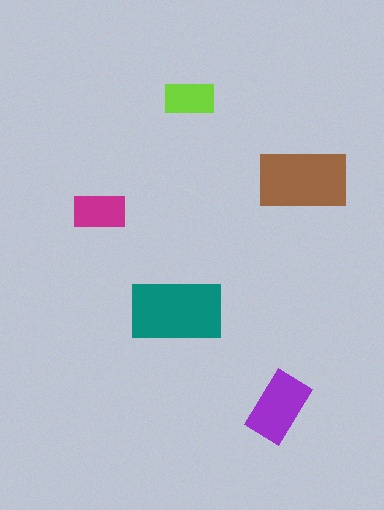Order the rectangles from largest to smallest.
the teal one, the brown one, the purple one, the magenta one, the lime one.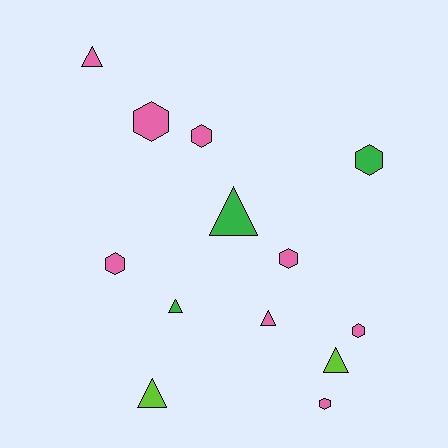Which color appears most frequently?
Pink, with 8 objects.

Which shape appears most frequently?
Hexagon, with 7 objects.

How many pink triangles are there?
There are 2 pink triangles.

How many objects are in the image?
There are 13 objects.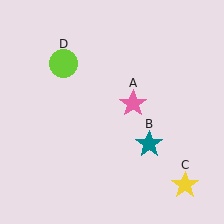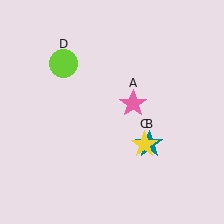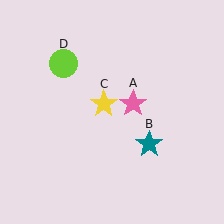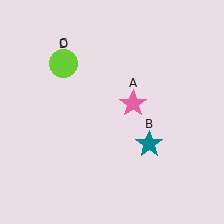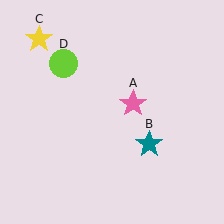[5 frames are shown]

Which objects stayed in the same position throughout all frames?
Pink star (object A) and teal star (object B) and lime circle (object D) remained stationary.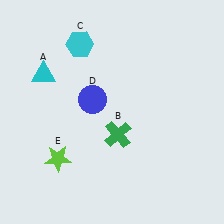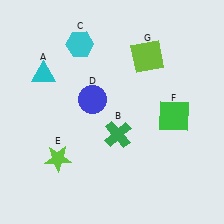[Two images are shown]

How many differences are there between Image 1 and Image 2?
There are 2 differences between the two images.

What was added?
A green square (F), a lime square (G) were added in Image 2.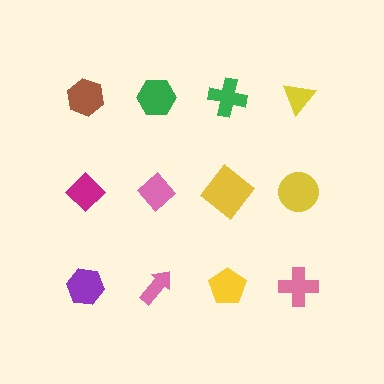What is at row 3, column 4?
A pink cross.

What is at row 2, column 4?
A yellow circle.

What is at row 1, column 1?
A brown hexagon.